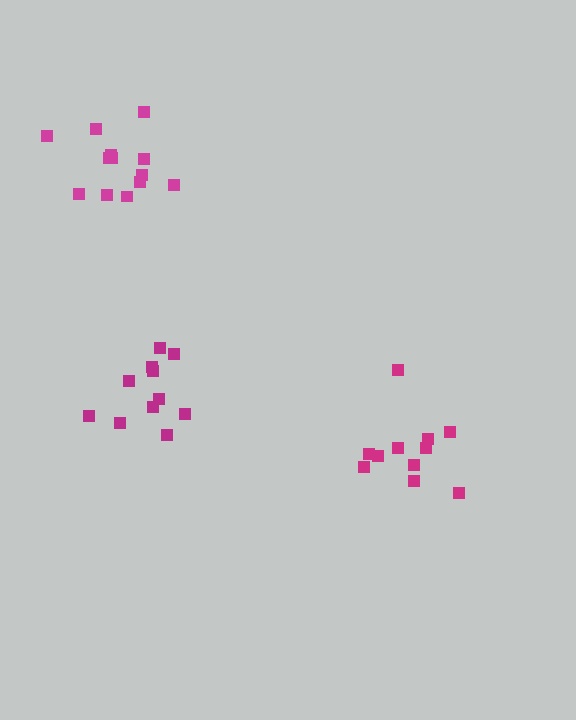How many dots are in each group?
Group 1: 11 dots, Group 2: 13 dots, Group 3: 11 dots (35 total).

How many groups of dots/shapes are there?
There are 3 groups.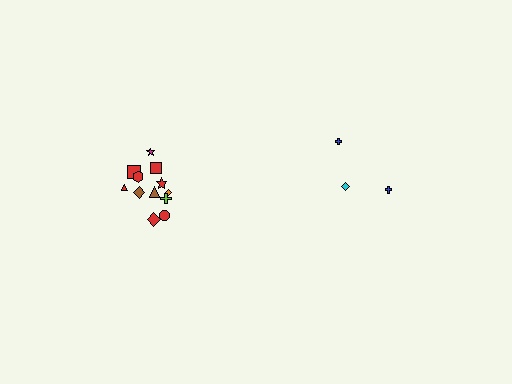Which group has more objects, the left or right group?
The left group.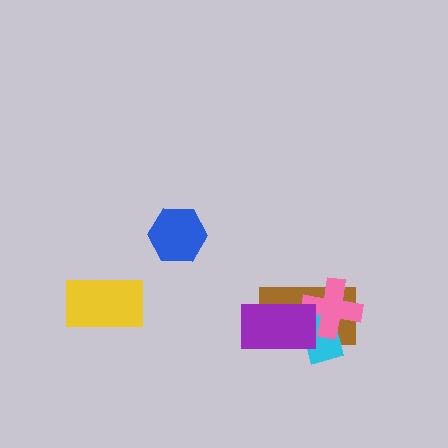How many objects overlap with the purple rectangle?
3 objects overlap with the purple rectangle.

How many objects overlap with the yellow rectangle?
0 objects overlap with the yellow rectangle.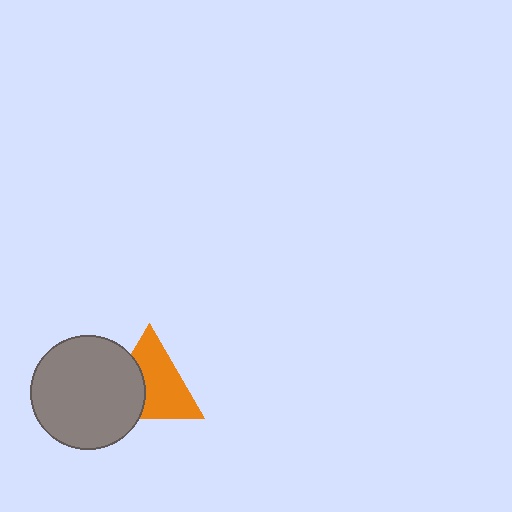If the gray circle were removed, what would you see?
You would see the complete orange triangle.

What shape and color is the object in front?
The object in front is a gray circle.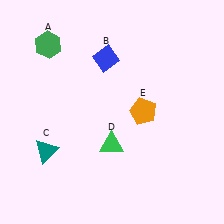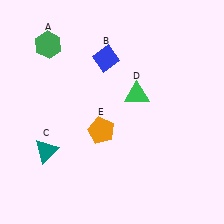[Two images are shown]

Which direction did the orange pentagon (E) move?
The orange pentagon (E) moved left.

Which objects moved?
The objects that moved are: the green triangle (D), the orange pentagon (E).